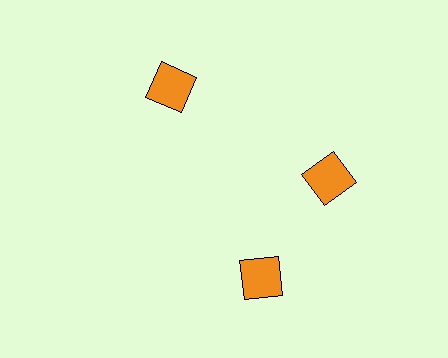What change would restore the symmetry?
The symmetry would be restored by rotating it back into even spacing with its neighbors so that all 3 squares sit at equal angles and equal distance from the center.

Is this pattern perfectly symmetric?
No. The 3 orange squares are arranged in a ring, but one element near the 7 o'clock position is rotated out of alignment along the ring, breaking the 3-fold rotational symmetry.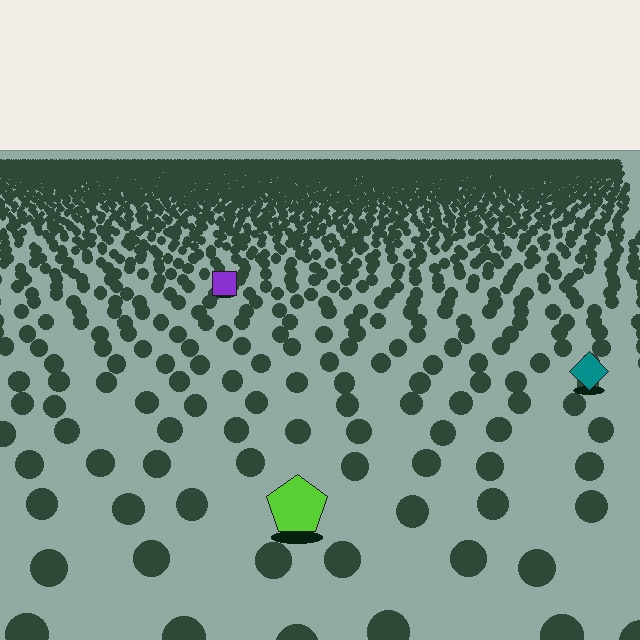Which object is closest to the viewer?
The lime pentagon is closest. The texture marks near it are larger and more spread out.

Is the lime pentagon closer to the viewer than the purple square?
Yes. The lime pentagon is closer — you can tell from the texture gradient: the ground texture is coarser near it.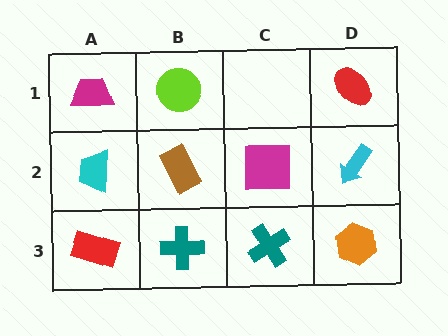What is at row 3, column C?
A teal cross.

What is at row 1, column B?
A lime circle.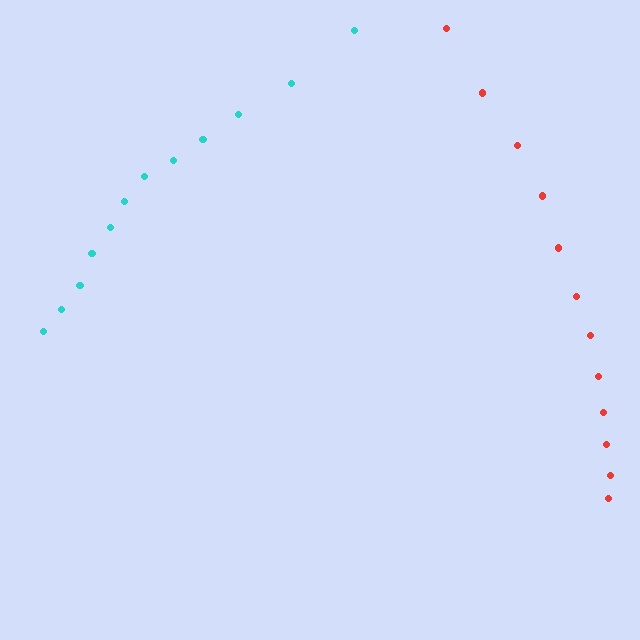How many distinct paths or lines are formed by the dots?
There are 2 distinct paths.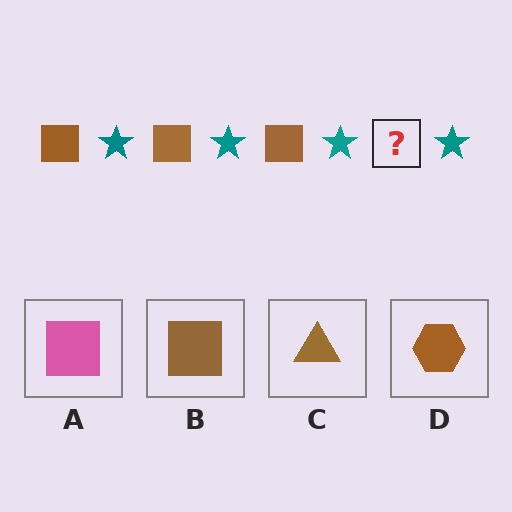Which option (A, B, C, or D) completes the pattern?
B.